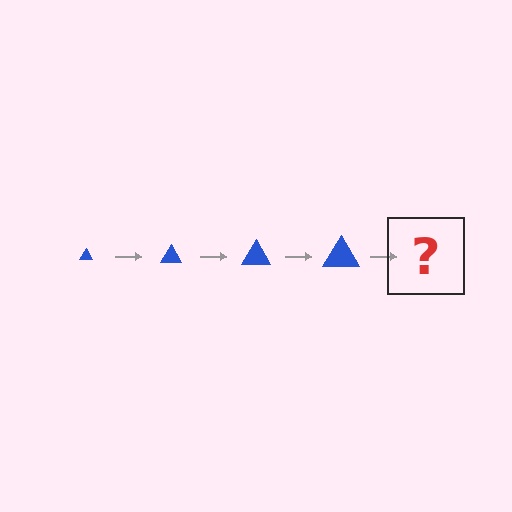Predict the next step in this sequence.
The next step is a blue triangle, larger than the previous one.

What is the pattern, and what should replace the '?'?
The pattern is that the triangle gets progressively larger each step. The '?' should be a blue triangle, larger than the previous one.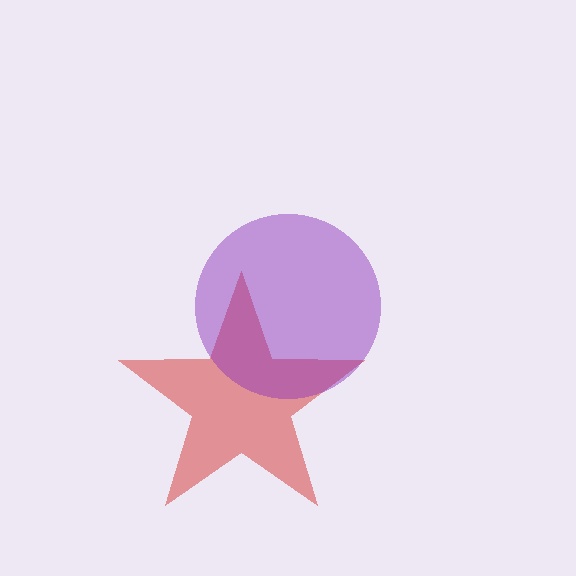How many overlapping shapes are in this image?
There are 2 overlapping shapes in the image.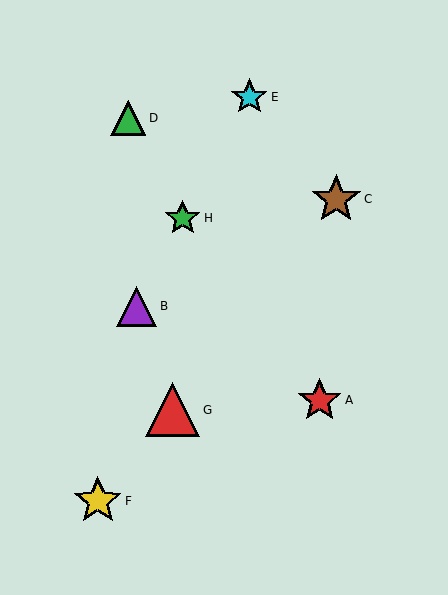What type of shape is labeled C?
Shape C is a brown star.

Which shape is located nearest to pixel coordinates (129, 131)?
The green triangle (labeled D) at (128, 118) is nearest to that location.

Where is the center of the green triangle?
The center of the green triangle is at (128, 118).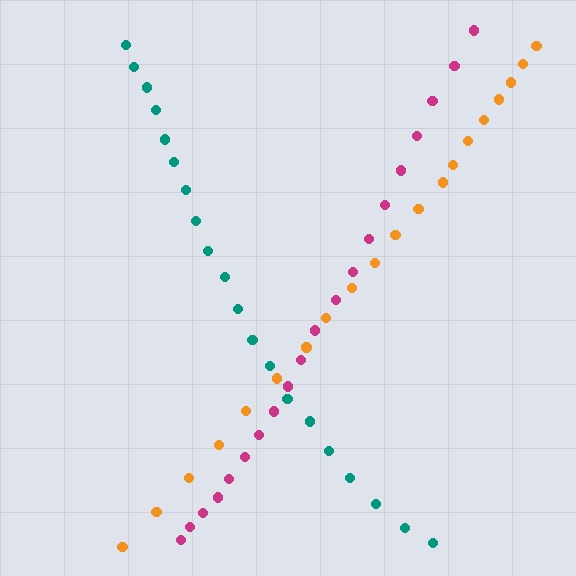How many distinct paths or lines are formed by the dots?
There are 3 distinct paths.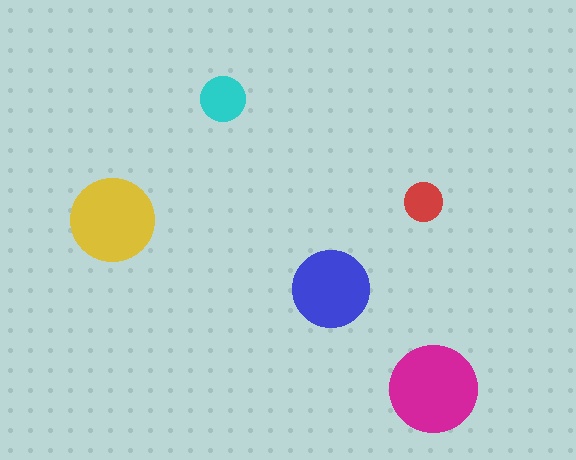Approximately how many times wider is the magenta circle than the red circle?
About 2.5 times wider.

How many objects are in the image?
There are 5 objects in the image.